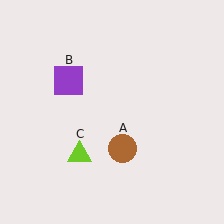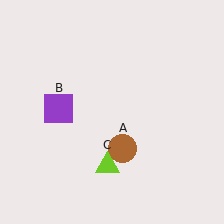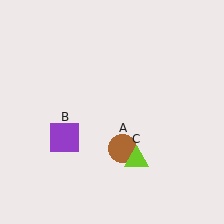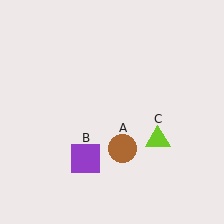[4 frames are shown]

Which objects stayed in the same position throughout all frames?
Brown circle (object A) remained stationary.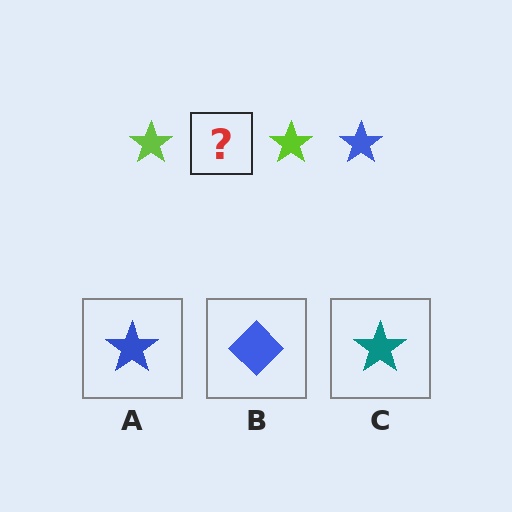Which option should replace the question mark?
Option A.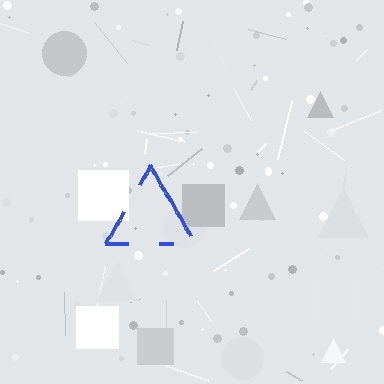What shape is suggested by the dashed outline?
The dashed outline suggests a triangle.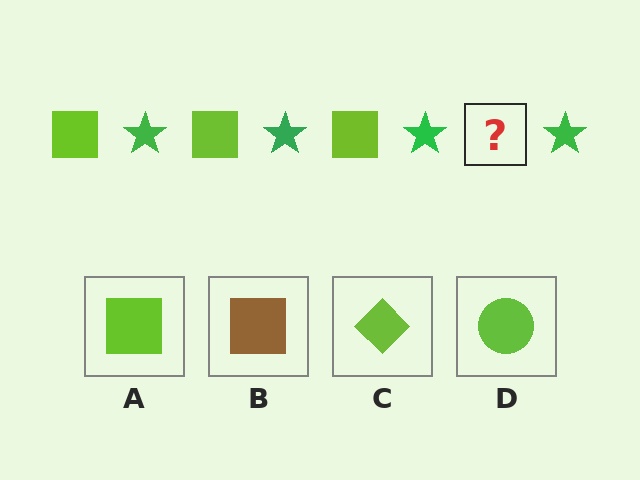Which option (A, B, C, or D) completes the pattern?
A.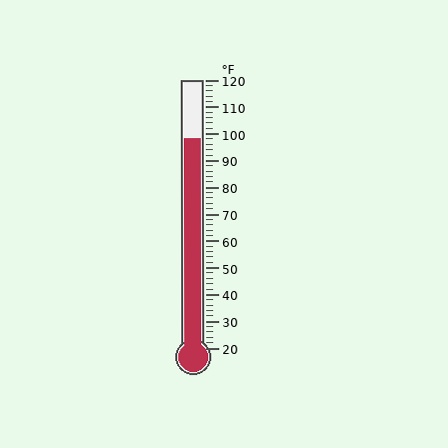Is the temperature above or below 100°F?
The temperature is below 100°F.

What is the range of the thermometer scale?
The thermometer scale ranges from 20°F to 120°F.